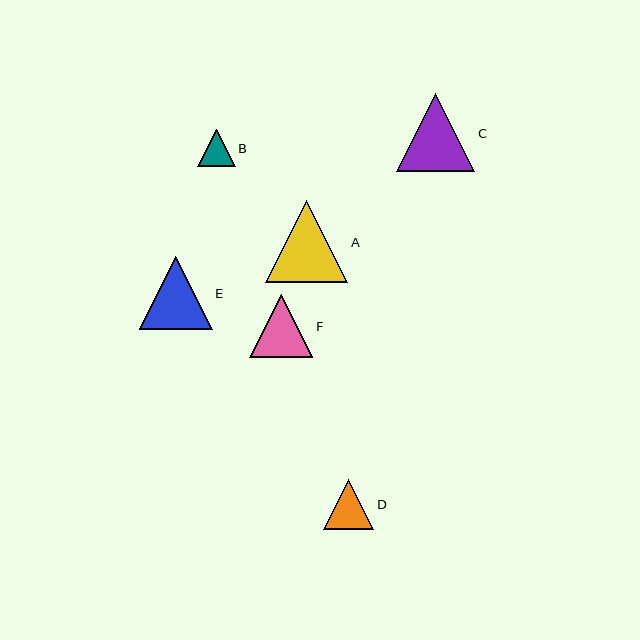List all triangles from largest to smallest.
From largest to smallest: A, C, E, F, D, B.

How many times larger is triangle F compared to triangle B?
Triangle F is approximately 1.7 times the size of triangle B.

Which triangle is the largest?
Triangle A is the largest with a size of approximately 82 pixels.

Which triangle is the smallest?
Triangle B is the smallest with a size of approximately 38 pixels.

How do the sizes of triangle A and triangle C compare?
Triangle A and triangle C are approximately the same size.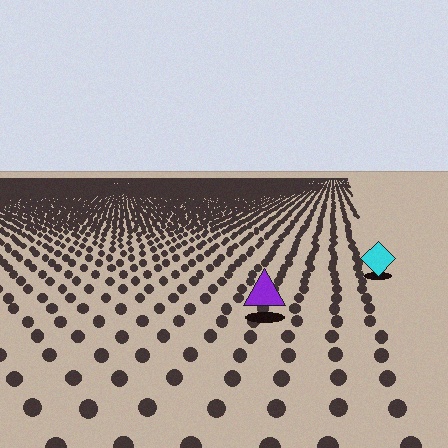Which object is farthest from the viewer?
The cyan diamond is farthest from the viewer. It appears smaller and the ground texture around it is denser.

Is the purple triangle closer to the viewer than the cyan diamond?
Yes. The purple triangle is closer — you can tell from the texture gradient: the ground texture is coarser near it.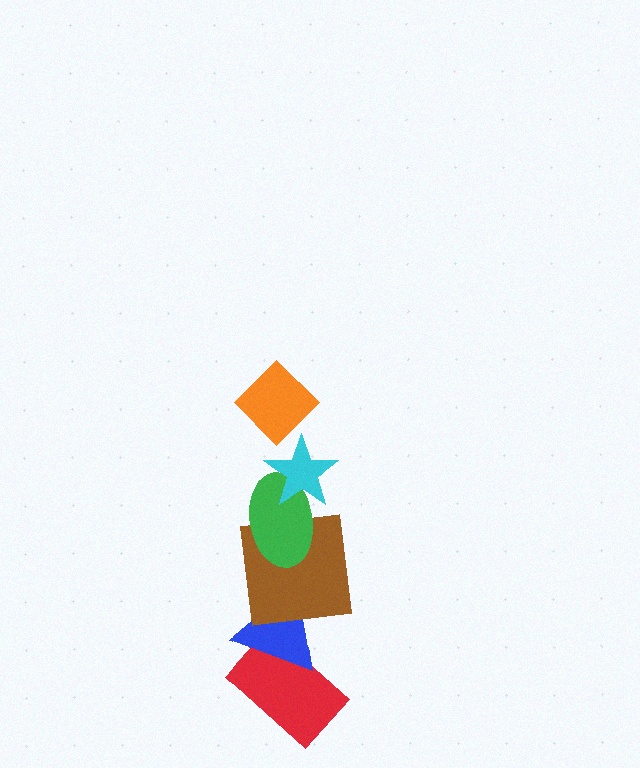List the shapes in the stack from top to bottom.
From top to bottom: the orange diamond, the cyan star, the green ellipse, the brown square, the blue triangle, the red rectangle.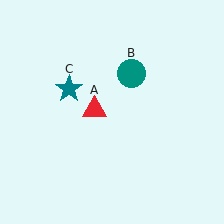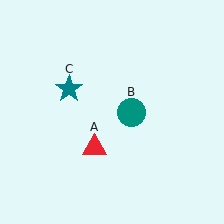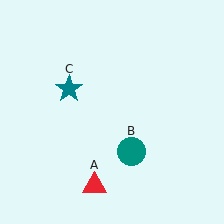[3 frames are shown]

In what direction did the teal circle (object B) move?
The teal circle (object B) moved down.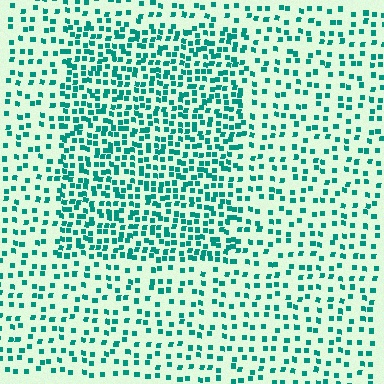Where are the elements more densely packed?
The elements are more densely packed inside the rectangle boundary.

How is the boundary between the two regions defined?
The boundary is defined by a change in element density (approximately 2.0x ratio). All elements are the same color, size, and shape.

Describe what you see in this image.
The image contains small teal elements arranged at two different densities. A rectangle-shaped region is visible where the elements are more densely packed than the surrounding area.